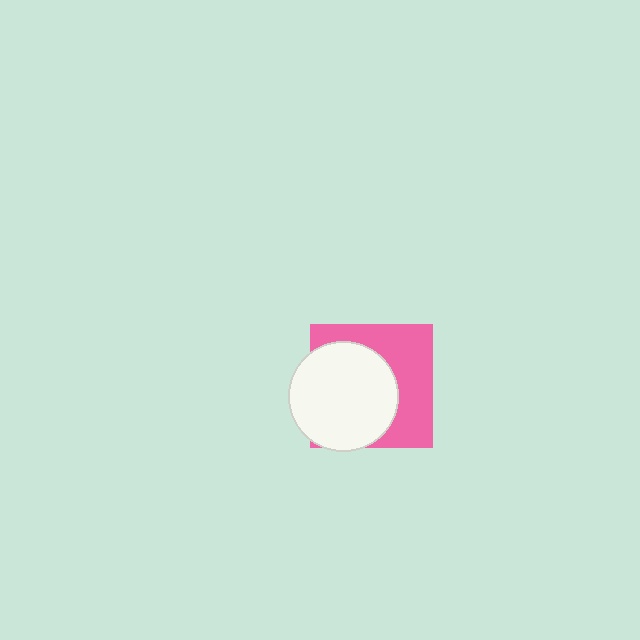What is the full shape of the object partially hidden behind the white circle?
The partially hidden object is a pink square.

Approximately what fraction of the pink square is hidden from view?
Roughly 53% of the pink square is hidden behind the white circle.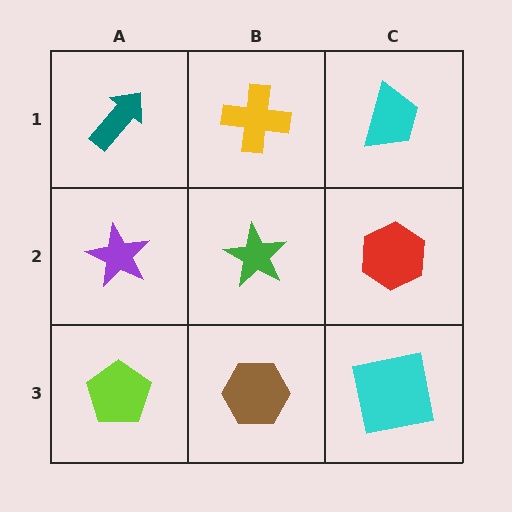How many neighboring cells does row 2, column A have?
3.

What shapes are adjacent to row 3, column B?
A green star (row 2, column B), a lime pentagon (row 3, column A), a cyan square (row 3, column C).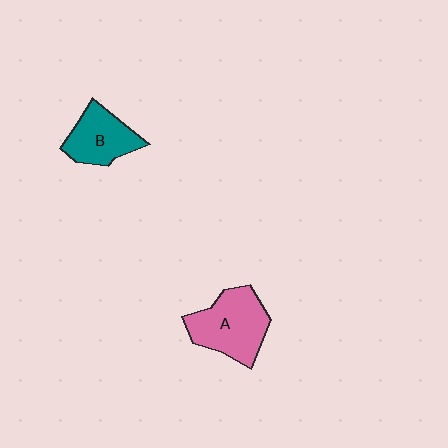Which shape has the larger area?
Shape A (pink).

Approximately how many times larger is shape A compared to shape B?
Approximately 1.4 times.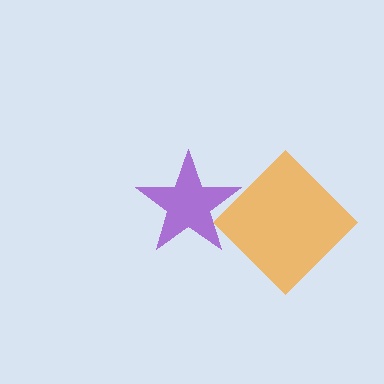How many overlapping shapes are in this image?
There are 2 overlapping shapes in the image.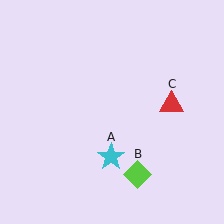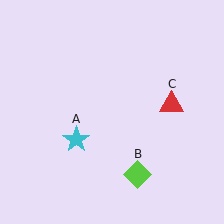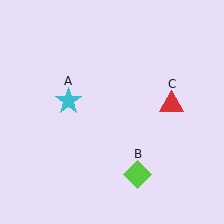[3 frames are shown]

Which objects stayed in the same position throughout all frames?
Lime diamond (object B) and red triangle (object C) remained stationary.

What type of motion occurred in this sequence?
The cyan star (object A) rotated clockwise around the center of the scene.